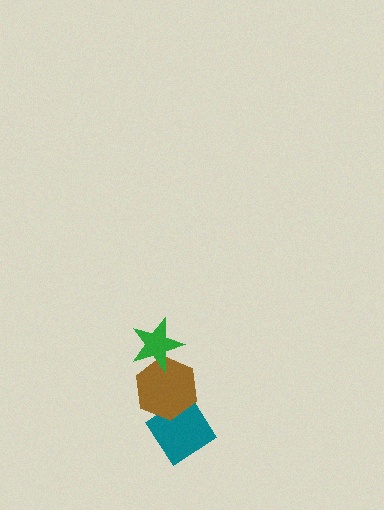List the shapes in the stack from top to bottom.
From top to bottom: the green star, the brown hexagon, the teal diamond.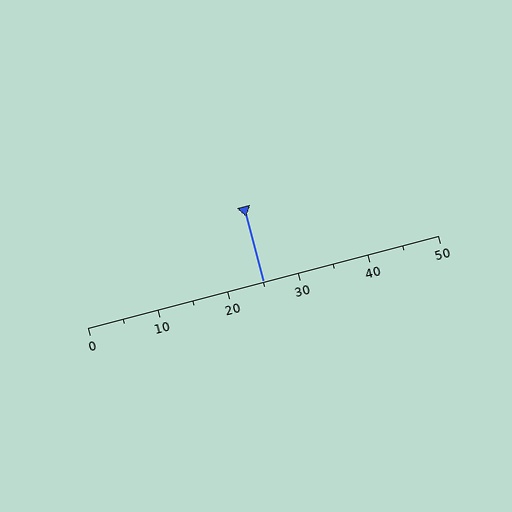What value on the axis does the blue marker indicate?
The marker indicates approximately 25.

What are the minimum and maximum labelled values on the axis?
The axis runs from 0 to 50.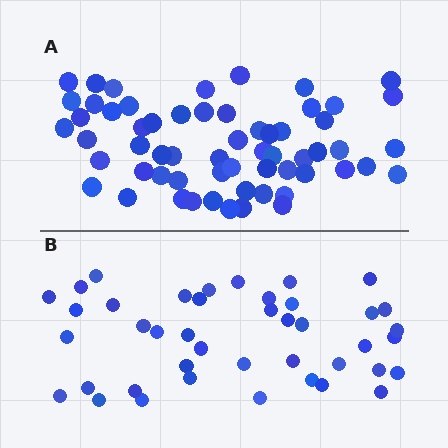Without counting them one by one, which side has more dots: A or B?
Region A (the top region) has more dots.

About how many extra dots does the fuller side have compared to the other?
Region A has approximately 20 more dots than region B.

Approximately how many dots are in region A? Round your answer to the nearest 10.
About 60 dots.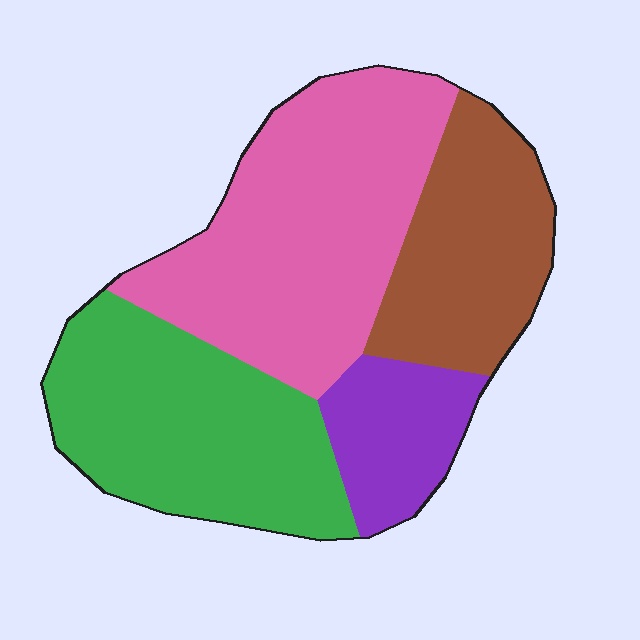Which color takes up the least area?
Purple, at roughly 10%.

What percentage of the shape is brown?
Brown covers 21% of the shape.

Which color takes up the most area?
Pink, at roughly 35%.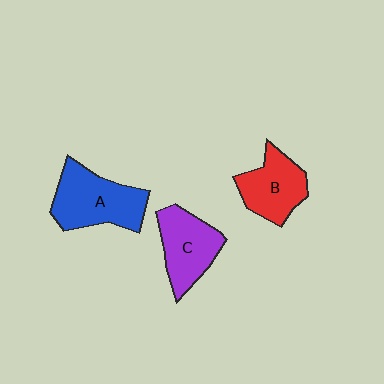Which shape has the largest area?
Shape A (blue).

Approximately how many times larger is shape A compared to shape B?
Approximately 1.3 times.